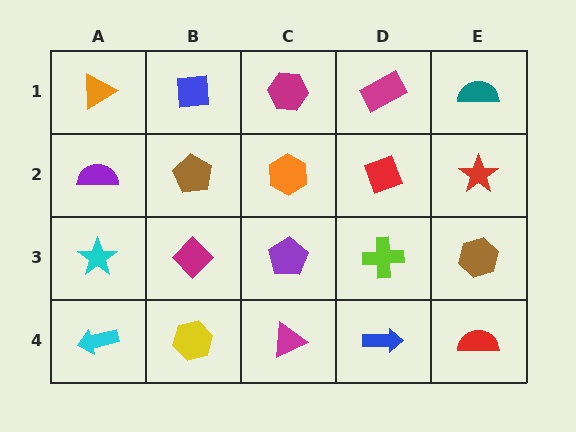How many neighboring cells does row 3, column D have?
4.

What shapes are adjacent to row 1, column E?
A red star (row 2, column E), a magenta rectangle (row 1, column D).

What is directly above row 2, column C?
A magenta hexagon.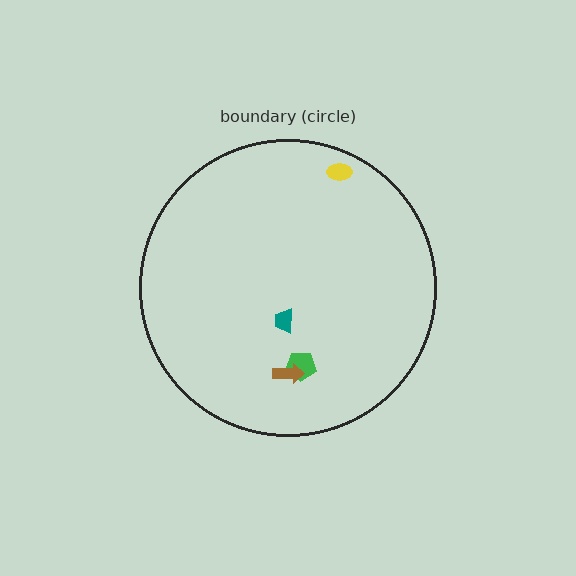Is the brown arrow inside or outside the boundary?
Inside.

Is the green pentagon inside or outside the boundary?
Inside.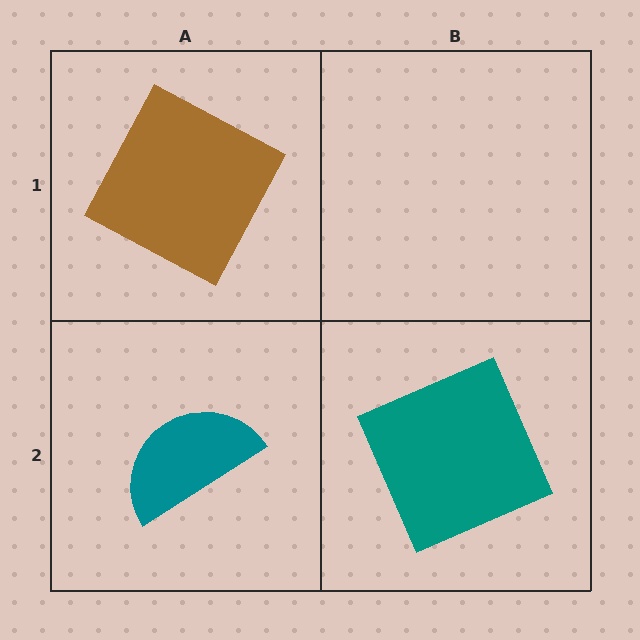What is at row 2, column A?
A teal semicircle.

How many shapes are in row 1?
1 shape.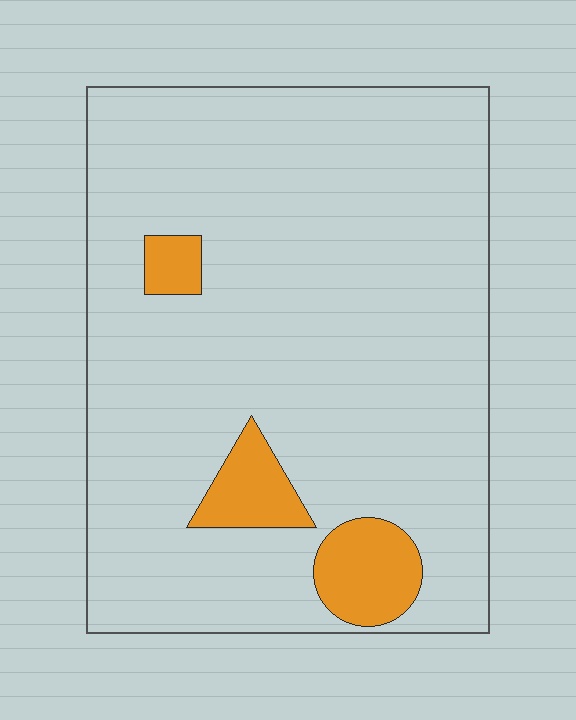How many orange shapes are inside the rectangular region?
3.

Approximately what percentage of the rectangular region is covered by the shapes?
Approximately 10%.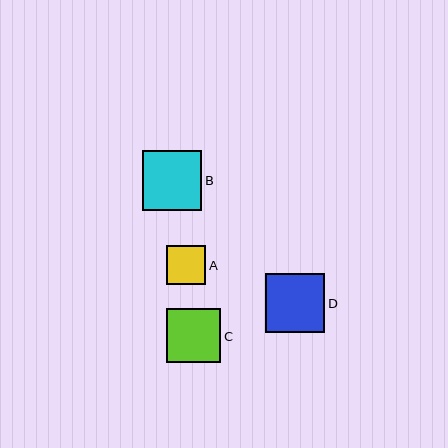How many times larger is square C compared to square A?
Square C is approximately 1.3 times the size of square A.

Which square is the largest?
Square B is the largest with a size of approximately 60 pixels.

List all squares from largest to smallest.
From largest to smallest: B, D, C, A.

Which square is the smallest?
Square A is the smallest with a size of approximately 40 pixels.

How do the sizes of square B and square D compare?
Square B and square D are approximately the same size.